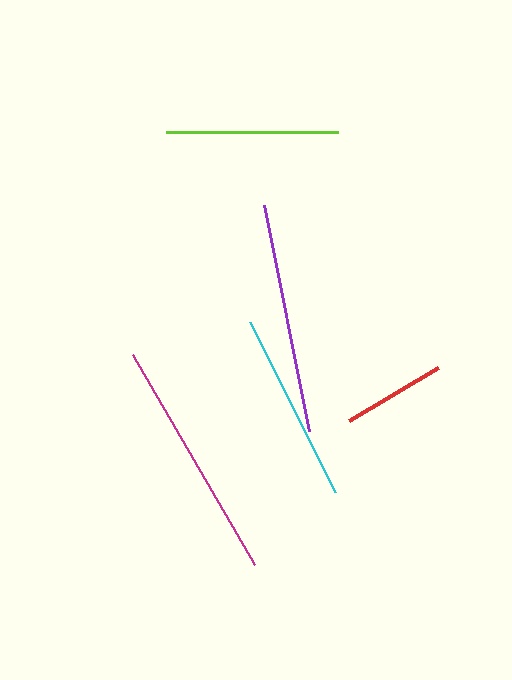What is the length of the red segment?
The red segment is approximately 103 pixels long.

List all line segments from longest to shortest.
From longest to shortest: magenta, purple, cyan, lime, red.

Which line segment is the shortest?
The red line is the shortest at approximately 103 pixels.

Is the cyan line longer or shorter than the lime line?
The cyan line is longer than the lime line.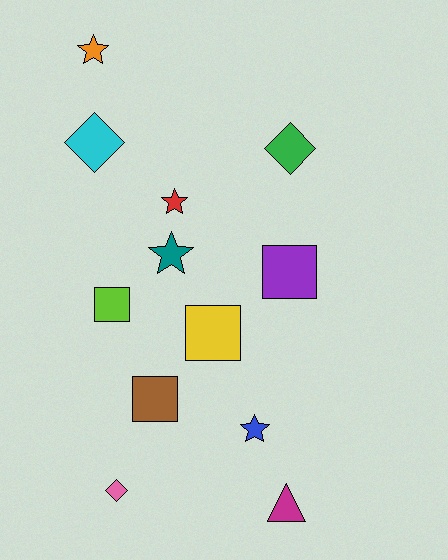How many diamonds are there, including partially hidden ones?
There are 3 diamonds.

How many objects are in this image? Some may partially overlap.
There are 12 objects.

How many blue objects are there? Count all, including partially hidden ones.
There is 1 blue object.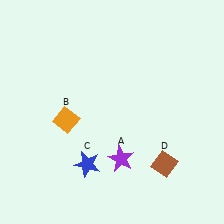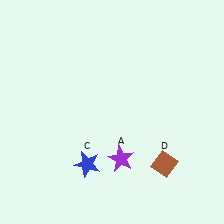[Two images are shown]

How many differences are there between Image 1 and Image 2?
There is 1 difference between the two images.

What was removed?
The orange diamond (B) was removed in Image 2.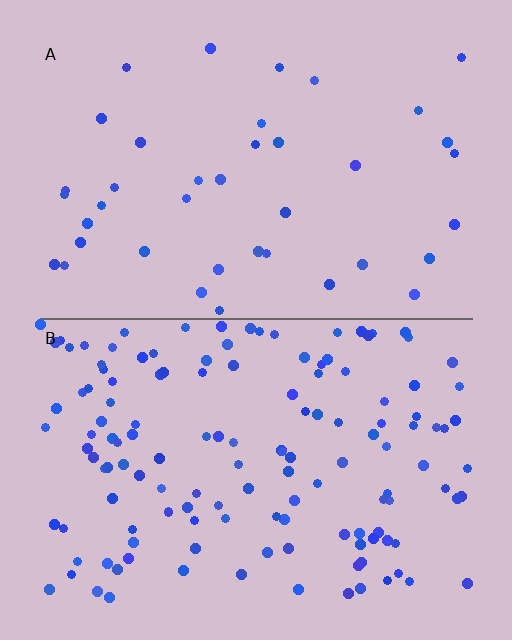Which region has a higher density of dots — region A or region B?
B (the bottom).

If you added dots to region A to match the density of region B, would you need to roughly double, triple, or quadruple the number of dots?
Approximately quadruple.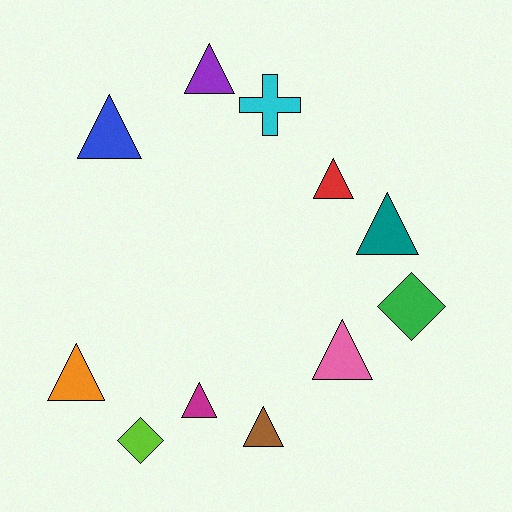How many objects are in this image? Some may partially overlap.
There are 11 objects.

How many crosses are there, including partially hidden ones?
There is 1 cross.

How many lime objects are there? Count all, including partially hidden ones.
There is 1 lime object.